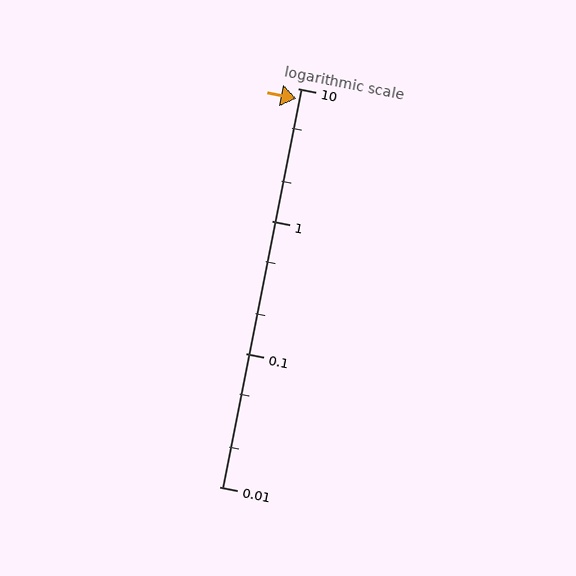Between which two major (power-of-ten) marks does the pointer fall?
The pointer is between 1 and 10.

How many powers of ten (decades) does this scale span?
The scale spans 3 decades, from 0.01 to 10.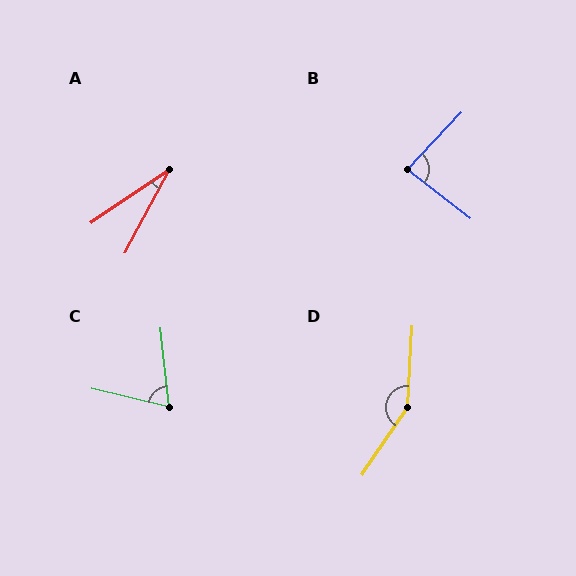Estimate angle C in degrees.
Approximately 70 degrees.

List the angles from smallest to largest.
A (27°), C (70°), B (84°), D (149°).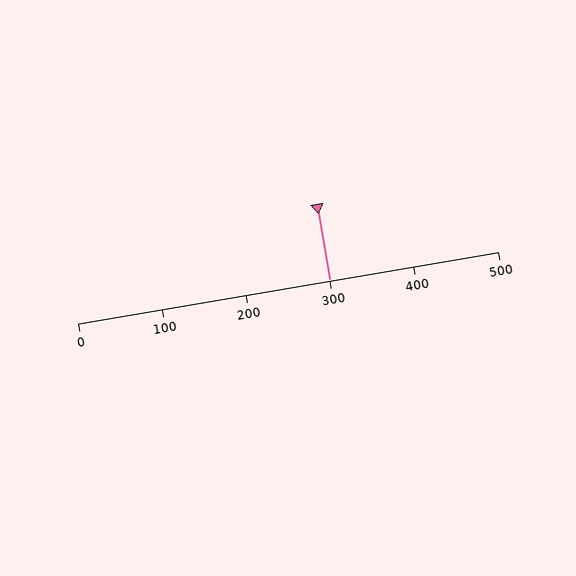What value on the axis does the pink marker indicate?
The marker indicates approximately 300.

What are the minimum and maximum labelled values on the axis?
The axis runs from 0 to 500.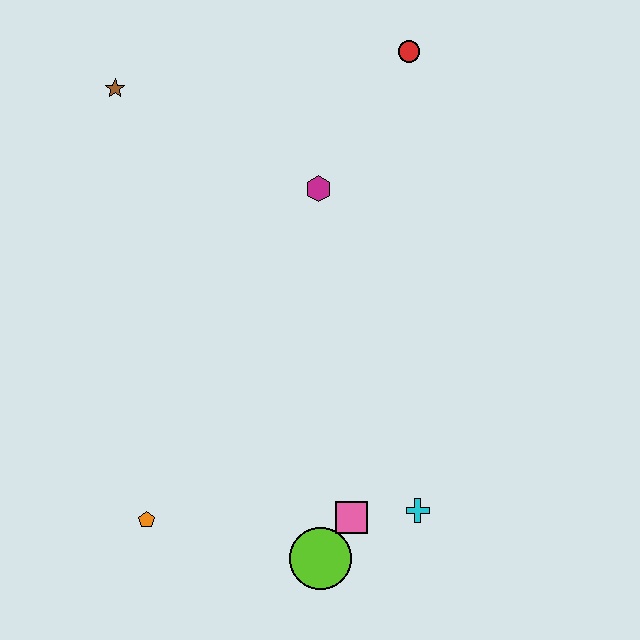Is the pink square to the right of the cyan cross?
No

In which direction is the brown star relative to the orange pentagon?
The brown star is above the orange pentagon.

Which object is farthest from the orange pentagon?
The red circle is farthest from the orange pentagon.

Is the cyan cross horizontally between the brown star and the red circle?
No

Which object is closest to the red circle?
The magenta hexagon is closest to the red circle.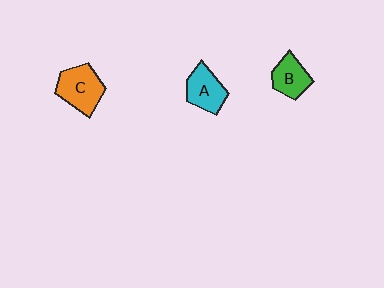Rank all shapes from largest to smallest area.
From largest to smallest: C (orange), A (cyan), B (green).